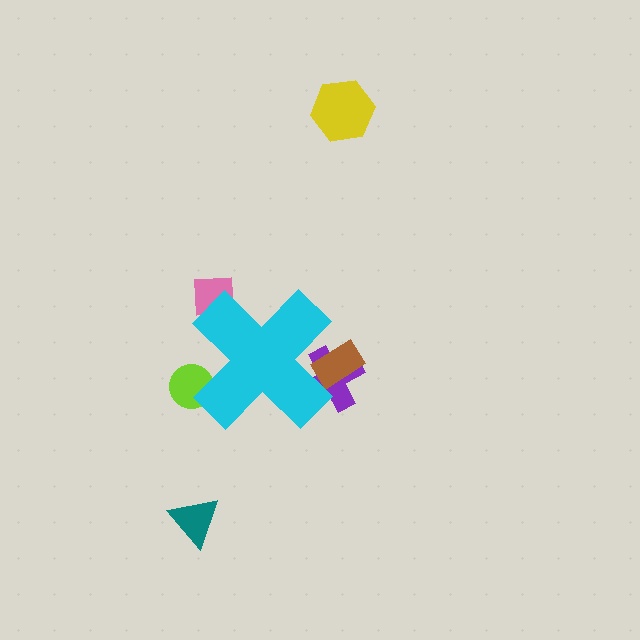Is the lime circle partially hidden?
Yes, the lime circle is partially hidden behind the cyan cross.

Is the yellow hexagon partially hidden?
No, the yellow hexagon is fully visible.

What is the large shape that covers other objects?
A cyan cross.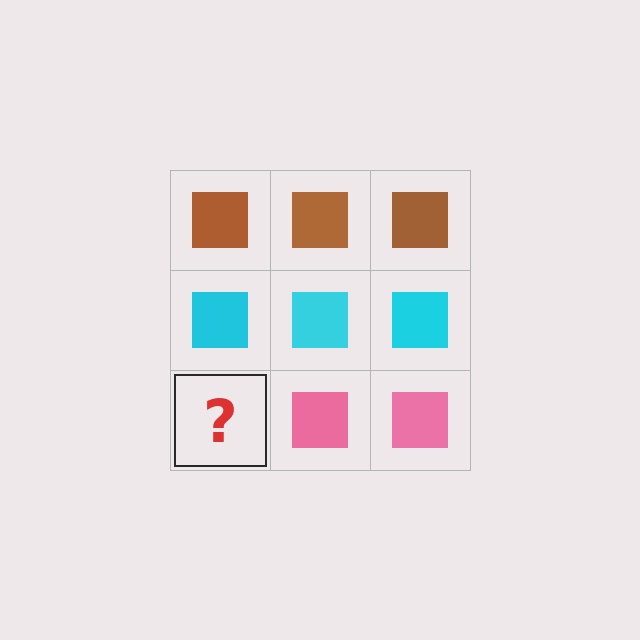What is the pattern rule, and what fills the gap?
The rule is that each row has a consistent color. The gap should be filled with a pink square.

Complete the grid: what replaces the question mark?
The question mark should be replaced with a pink square.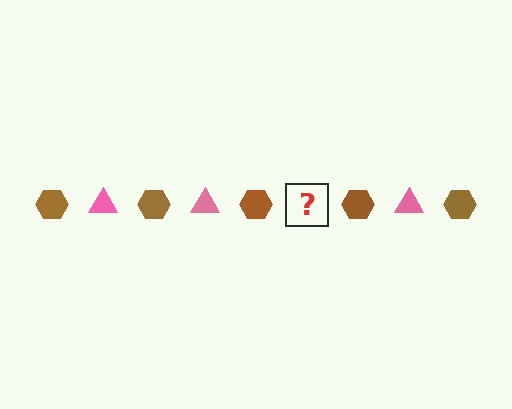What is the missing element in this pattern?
The missing element is a pink triangle.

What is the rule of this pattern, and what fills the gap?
The rule is that the pattern alternates between brown hexagon and pink triangle. The gap should be filled with a pink triangle.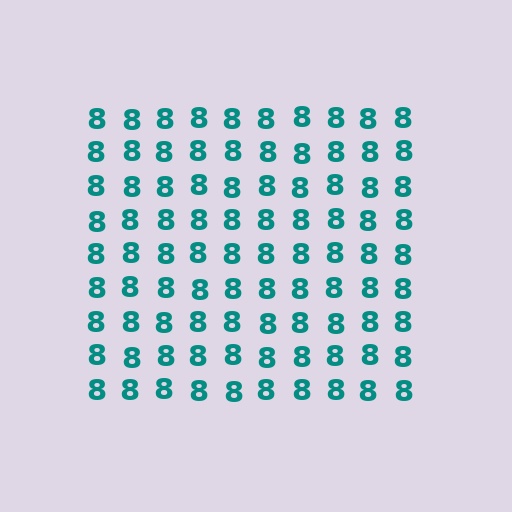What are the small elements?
The small elements are digit 8's.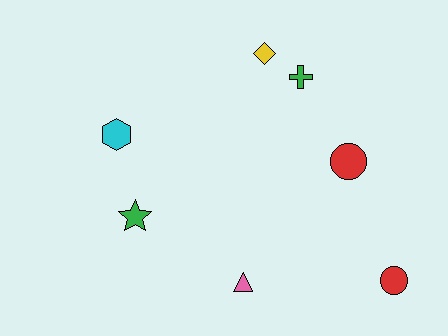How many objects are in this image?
There are 7 objects.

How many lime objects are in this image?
There are no lime objects.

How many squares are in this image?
There are no squares.